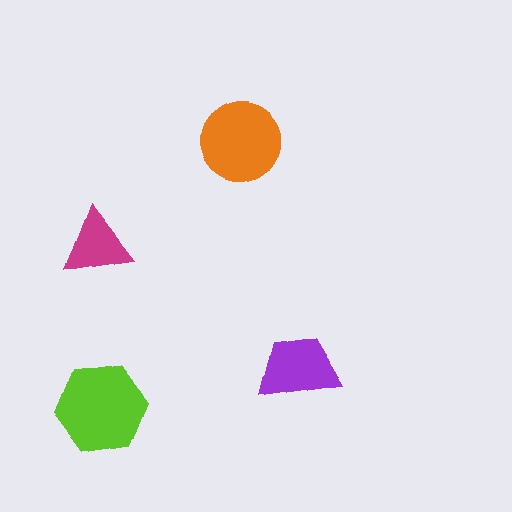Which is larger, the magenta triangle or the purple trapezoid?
The purple trapezoid.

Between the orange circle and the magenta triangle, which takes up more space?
The orange circle.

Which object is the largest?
The lime hexagon.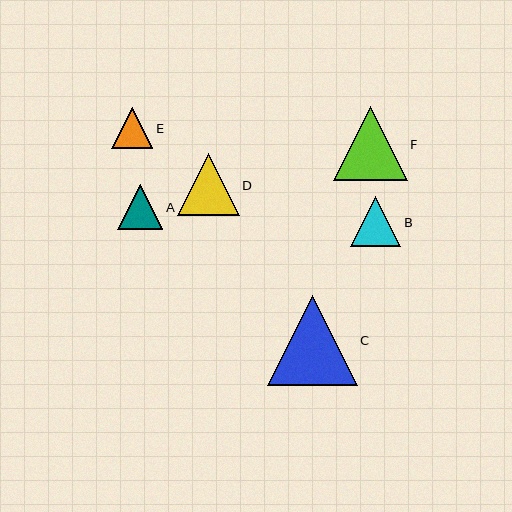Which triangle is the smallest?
Triangle E is the smallest with a size of approximately 41 pixels.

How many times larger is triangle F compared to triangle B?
Triangle F is approximately 1.5 times the size of triangle B.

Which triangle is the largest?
Triangle C is the largest with a size of approximately 89 pixels.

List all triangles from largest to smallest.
From largest to smallest: C, F, D, B, A, E.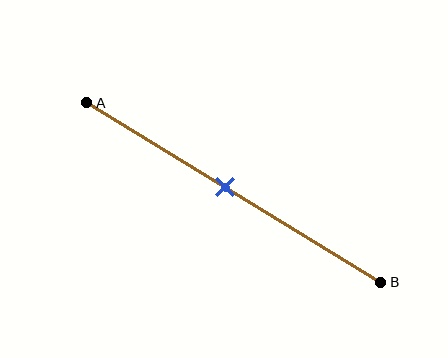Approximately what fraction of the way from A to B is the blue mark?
The blue mark is approximately 45% of the way from A to B.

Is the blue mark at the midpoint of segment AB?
Yes, the mark is approximately at the midpoint.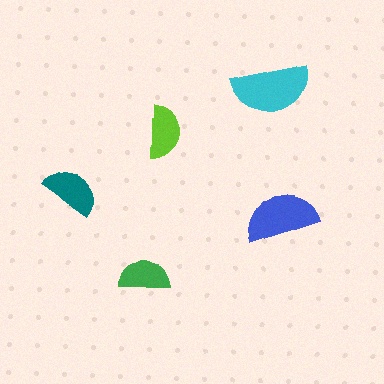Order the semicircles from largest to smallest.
the cyan one, the blue one, the teal one, the lime one, the green one.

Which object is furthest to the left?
The teal semicircle is leftmost.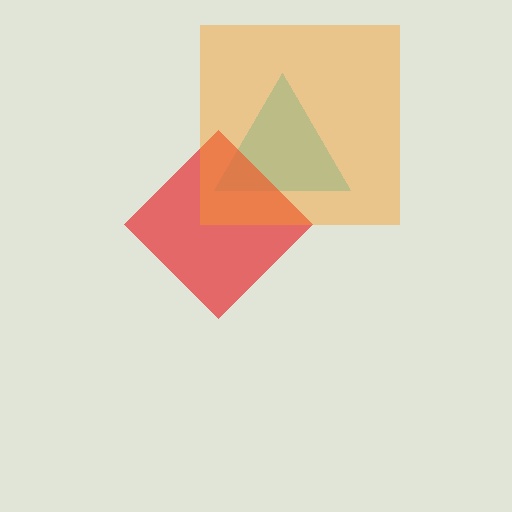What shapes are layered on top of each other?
The layered shapes are: a cyan triangle, a red diamond, an orange square.